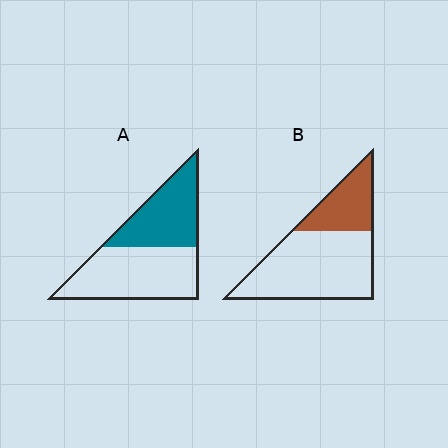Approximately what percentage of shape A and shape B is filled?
A is approximately 45% and B is approximately 30%.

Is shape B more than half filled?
No.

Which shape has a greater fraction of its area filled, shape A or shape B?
Shape A.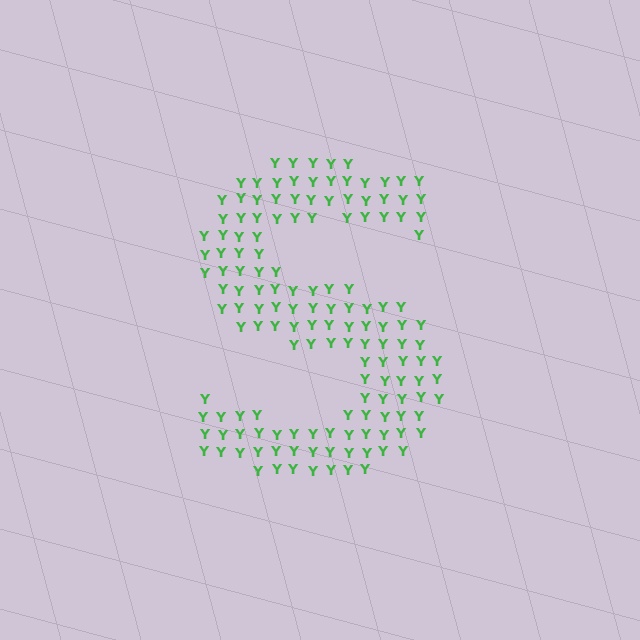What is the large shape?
The large shape is the letter S.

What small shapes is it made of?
It is made of small letter Y's.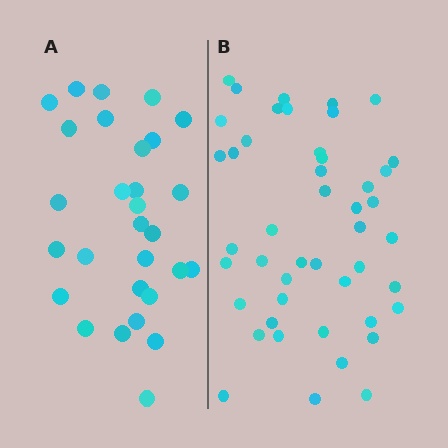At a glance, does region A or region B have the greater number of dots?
Region B (the right region) has more dots.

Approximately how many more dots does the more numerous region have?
Region B has approximately 15 more dots than region A.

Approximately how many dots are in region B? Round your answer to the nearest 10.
About 50 dots. (The exact count is 46, which rounds to 50.)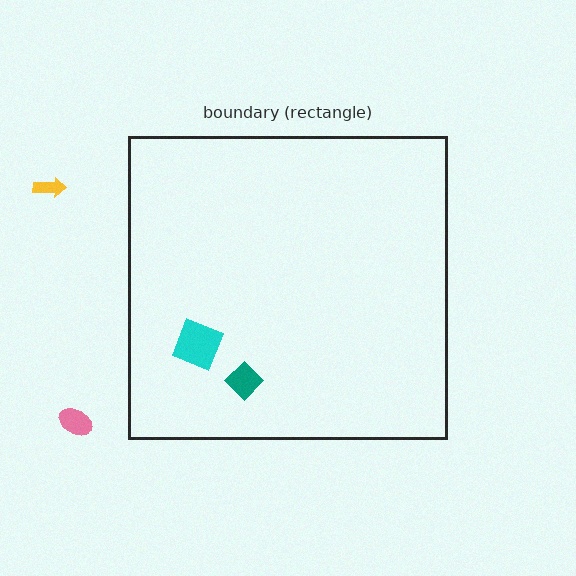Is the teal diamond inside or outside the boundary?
Inside.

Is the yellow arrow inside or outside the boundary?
Outside.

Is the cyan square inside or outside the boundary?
Inside.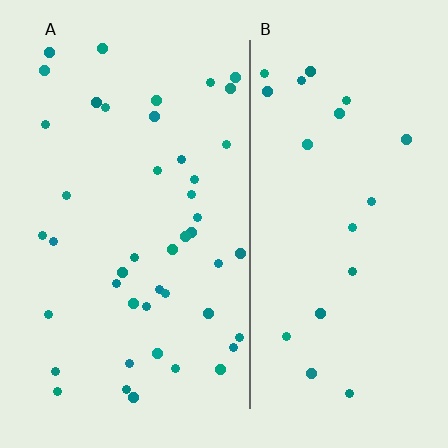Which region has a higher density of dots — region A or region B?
A (the left).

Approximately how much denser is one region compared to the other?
Approximately 2.2× — region A over region B.